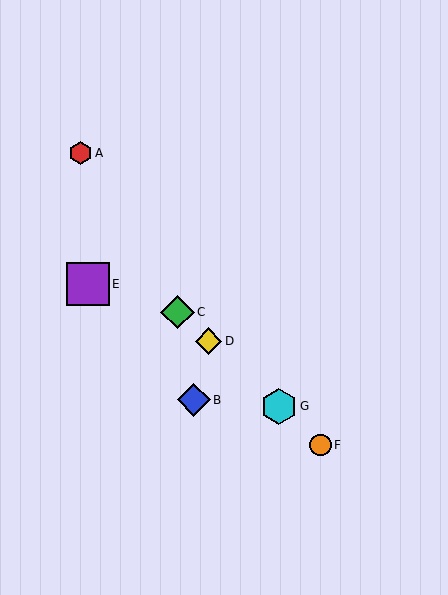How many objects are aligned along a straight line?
4 objects (C, D, F, G) are aligned along a straight line.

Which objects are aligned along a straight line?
Objects C, D, F, G are aligned along a straight line.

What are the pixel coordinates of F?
Object F is at (321, 445).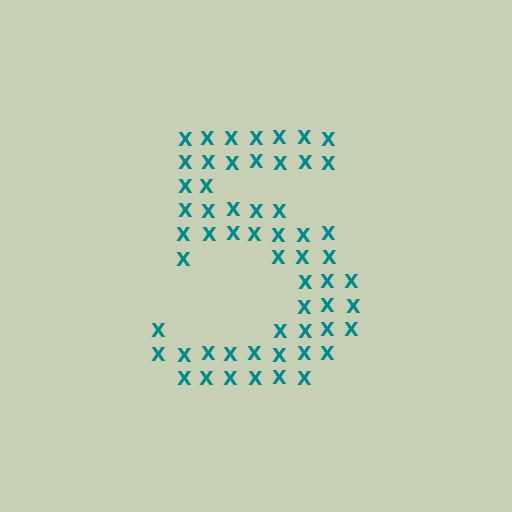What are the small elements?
The small elements are letter X's.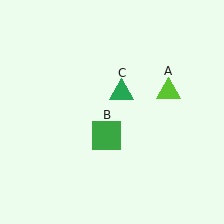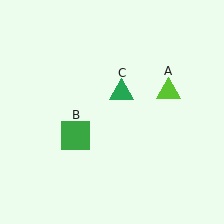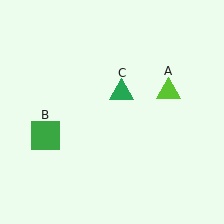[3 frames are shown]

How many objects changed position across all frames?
1 object changed position: green square (object B).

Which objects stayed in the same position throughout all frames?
Lime triangle (object A) and green triangle (object C) remained stationary.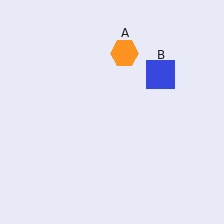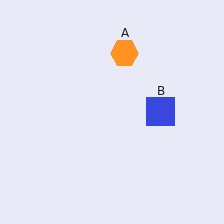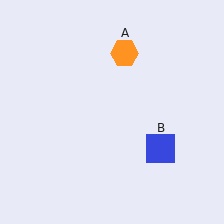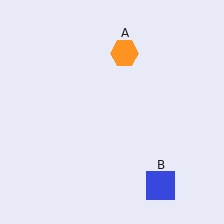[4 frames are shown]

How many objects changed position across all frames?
1 object changed position: blue square (object B).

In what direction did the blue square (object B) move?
The blue square (object B) moved down.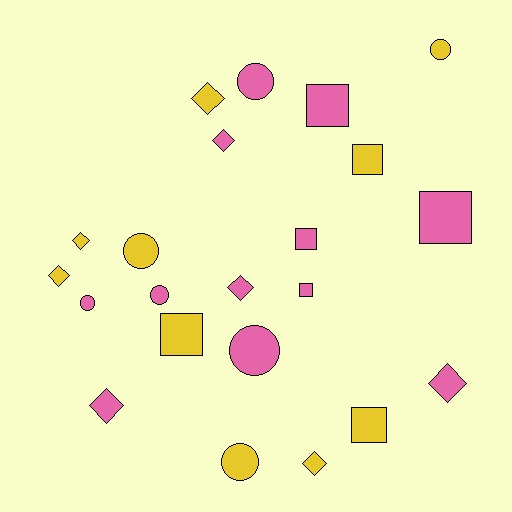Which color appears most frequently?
Pink, with 12 objects.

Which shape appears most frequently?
Diamond, with 8 objects.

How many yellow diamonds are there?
There are 4 yellow diamonds.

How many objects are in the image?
There are 22 objects.